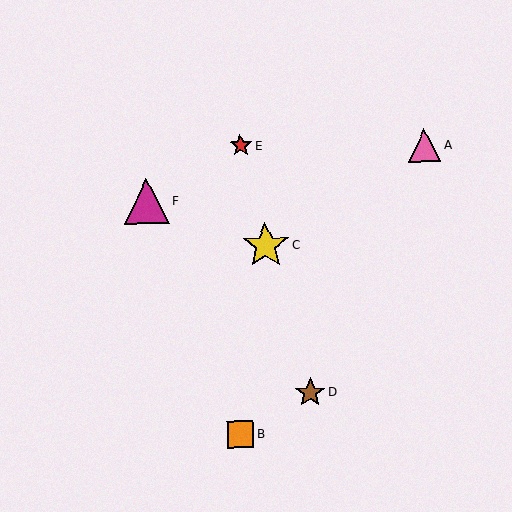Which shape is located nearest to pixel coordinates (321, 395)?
The brown star (labeled D) at (310, 393) is nearest to that location.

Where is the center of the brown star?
The center of the brown star is at (310, 393).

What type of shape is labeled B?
Shape B is an orange square.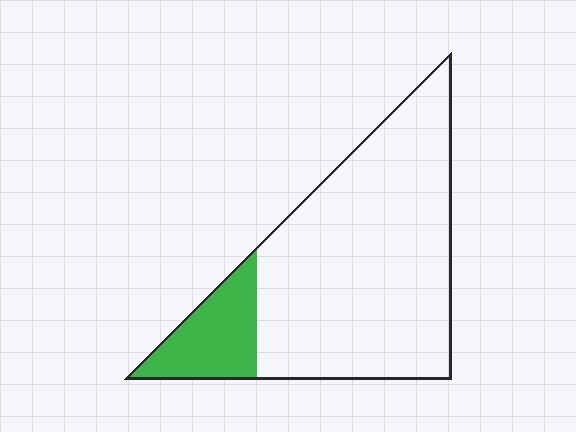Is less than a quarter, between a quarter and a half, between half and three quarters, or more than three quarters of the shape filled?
Less than a quarter.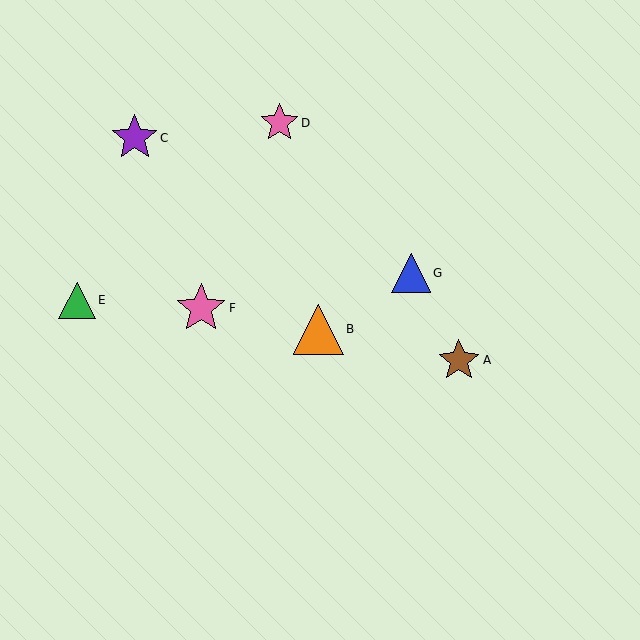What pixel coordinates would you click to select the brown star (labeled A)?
Click at (459, 360) to select the brown star A.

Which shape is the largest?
The orange triangle (labeled B) is the largest.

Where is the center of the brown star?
The center of the brown star is at (459, 360).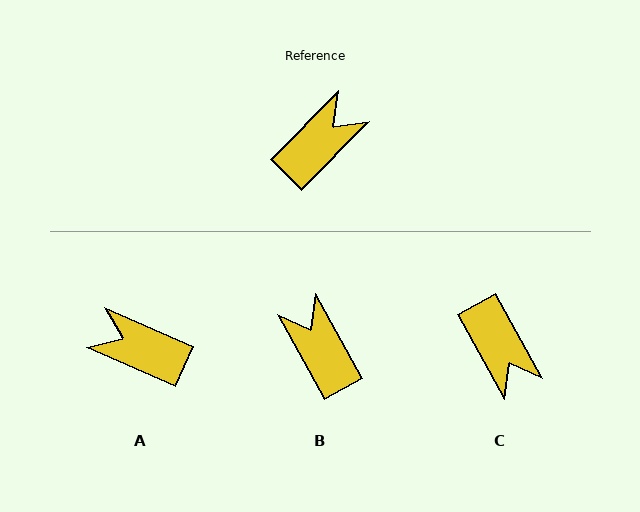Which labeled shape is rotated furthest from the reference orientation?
A, about 111 degrees away.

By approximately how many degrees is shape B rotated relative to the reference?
Approximately 74 degrees counter-clockwise.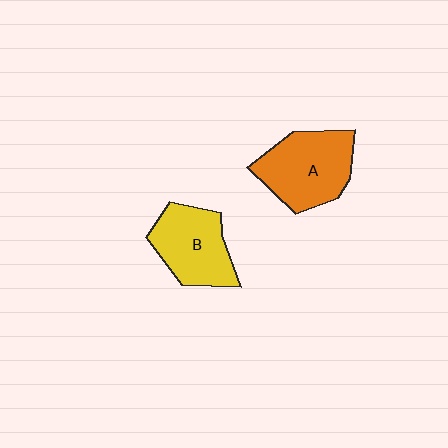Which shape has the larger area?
Shape A (orange).